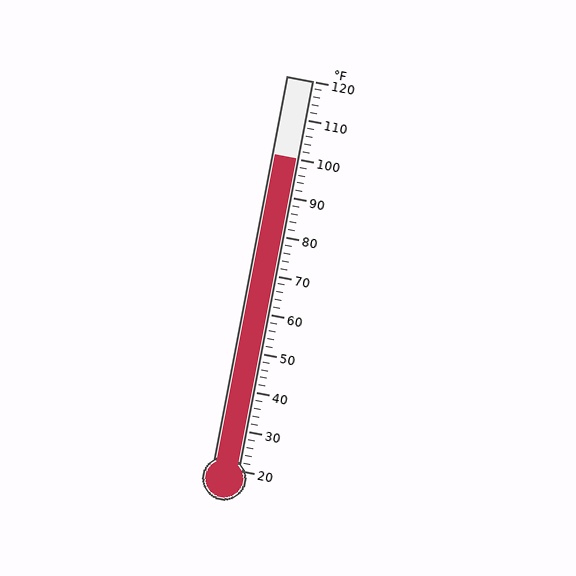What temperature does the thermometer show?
The thermometer shows approximately 100°F.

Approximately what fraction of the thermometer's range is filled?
The thermometer is filled to approximately 80% of its range.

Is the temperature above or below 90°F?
The temperature is above 90°F.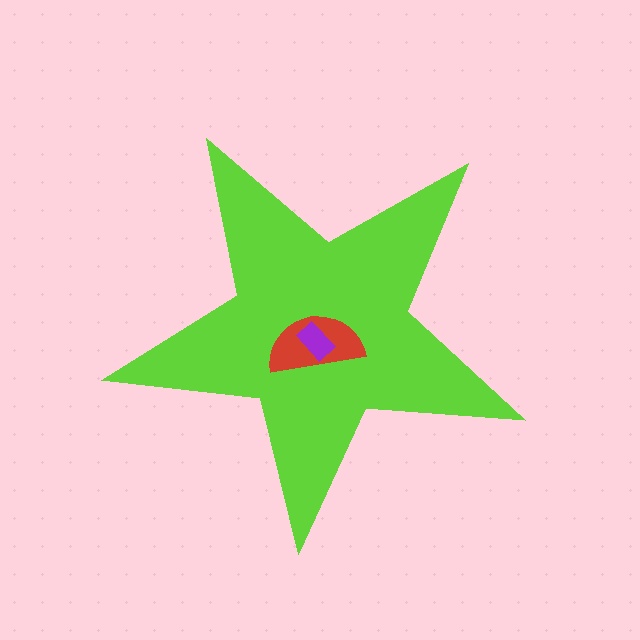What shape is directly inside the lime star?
The red semicircle.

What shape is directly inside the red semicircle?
The purple rectangle.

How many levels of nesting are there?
3.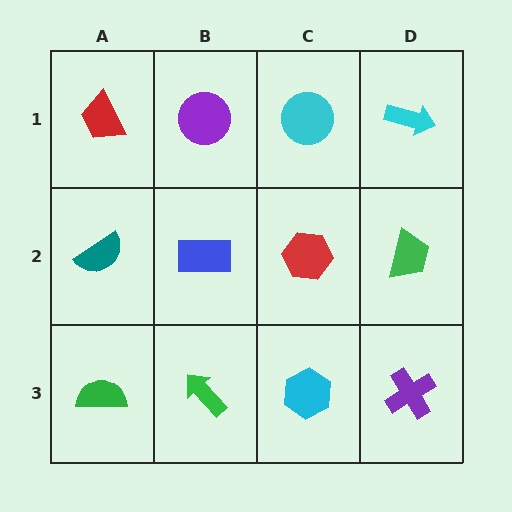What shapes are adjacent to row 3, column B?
A blue rectangle (row 2, column B), a green semicircle (row 3, column A), a cyan hexagon (row 3, column C).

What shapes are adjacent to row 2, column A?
A red trapezoid (row 1, column A), a green semicircle (row 3, column A), a blue rectangle (row 2, column B).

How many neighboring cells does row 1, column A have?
2.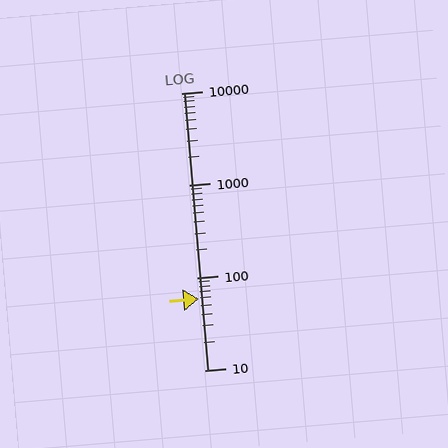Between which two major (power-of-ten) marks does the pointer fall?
The pointer is between 10 and 100.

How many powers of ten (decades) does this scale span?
The scale spans 3 decades, from 10 to 10000.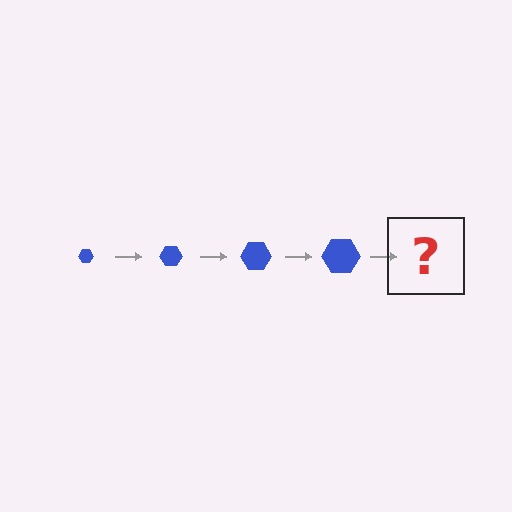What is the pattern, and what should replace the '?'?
The pattern is that the hexagon gets progressively larger each step. The '?' should be a blue hexagon, larger than the previous one.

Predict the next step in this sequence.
The next step is a blue hexagon, larger than the previous one.